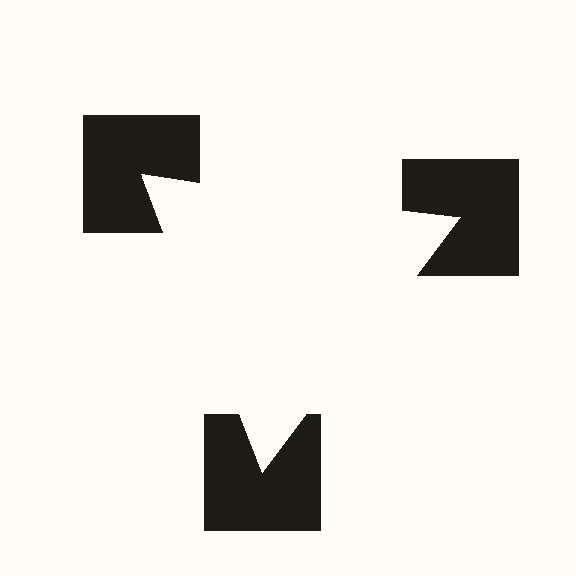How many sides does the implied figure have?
3 sides.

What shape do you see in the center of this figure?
An illusory triangle — its edges are inferred from the aligned wedge cuts in the notched squares, not physically drawn.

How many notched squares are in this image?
There are 3 — one at each vertex of the illusory triangle.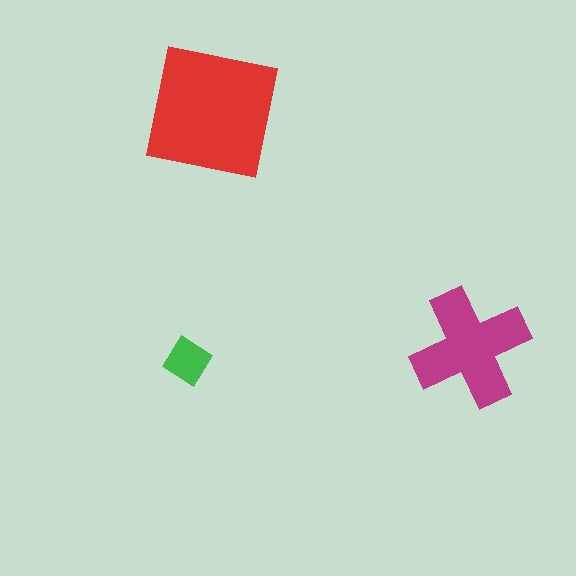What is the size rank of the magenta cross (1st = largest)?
2nd.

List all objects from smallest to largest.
The green diamond, the magenta cross, the red square.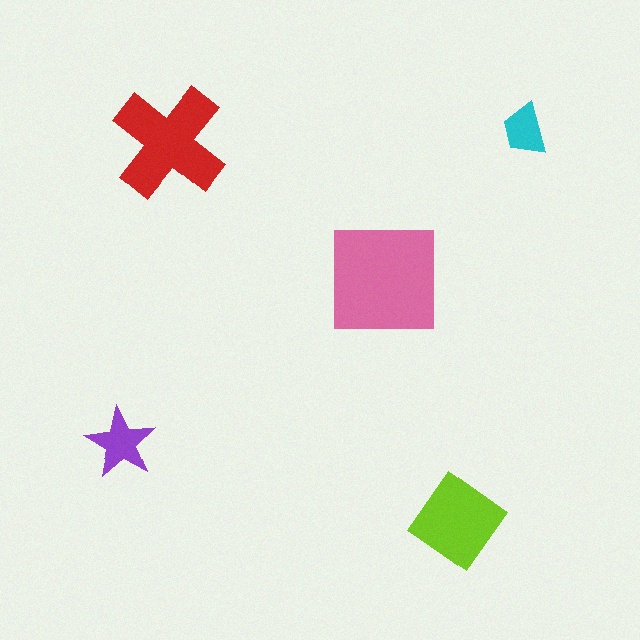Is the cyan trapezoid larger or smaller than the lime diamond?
Smaller.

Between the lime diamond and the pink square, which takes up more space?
The pink square.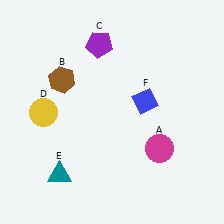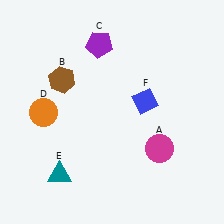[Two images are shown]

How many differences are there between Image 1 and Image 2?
There is 1 difference between the two images.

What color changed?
The circle (D) changed from yellow in Image 1 to orange in Image 2.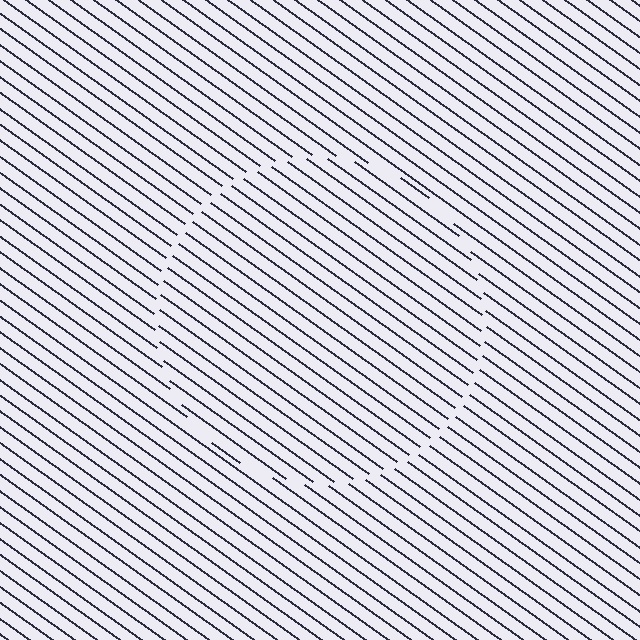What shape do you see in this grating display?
An illusory circle. The interior of the shape contains the same grating, shifted by half a period — the contour is defined by the phase discontinuity where line-ends from the inner and outer gratings abut.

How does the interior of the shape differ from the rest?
The interior of the shape contains the same grating, shifted by half a period — the contour is defined by the phase discontinuity where line-ends from the inner and outer gratings abut.